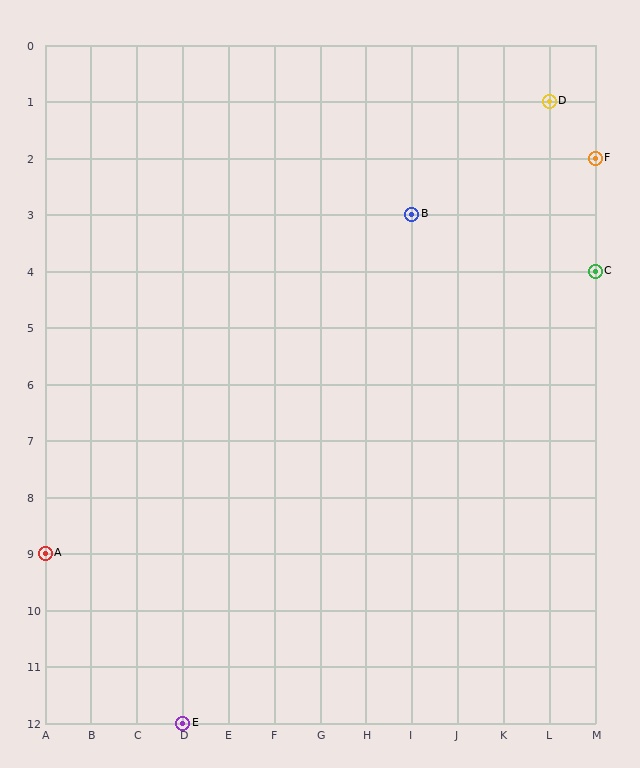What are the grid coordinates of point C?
Point C is at grid coordinates (M, 4).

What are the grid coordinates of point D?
Point D is at grid coordinates (L, 1).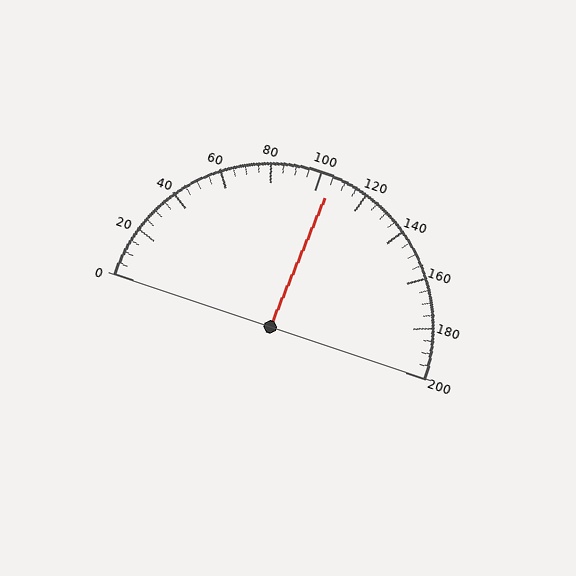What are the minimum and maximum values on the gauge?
The gauge ranges from 0 to 200.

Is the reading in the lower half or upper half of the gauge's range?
The reading is in the upper half of the range (0 to 200).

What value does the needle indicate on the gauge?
The needle indicates approximately 105.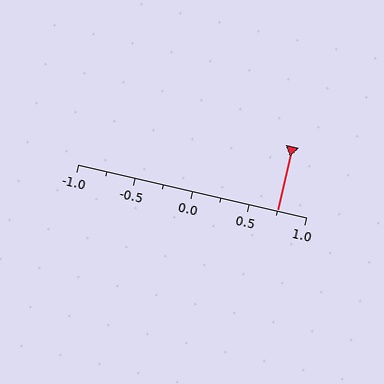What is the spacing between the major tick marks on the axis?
The major ticks are spaced 0.5 apart.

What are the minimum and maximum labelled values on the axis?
The axis runs from -1.0 to 1.0.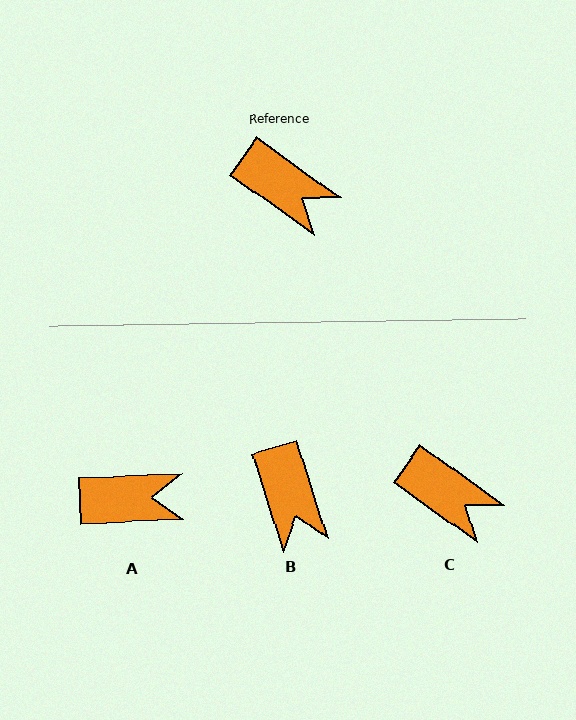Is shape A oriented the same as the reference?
No, it is off by about 38 degrees.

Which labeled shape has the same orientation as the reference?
C.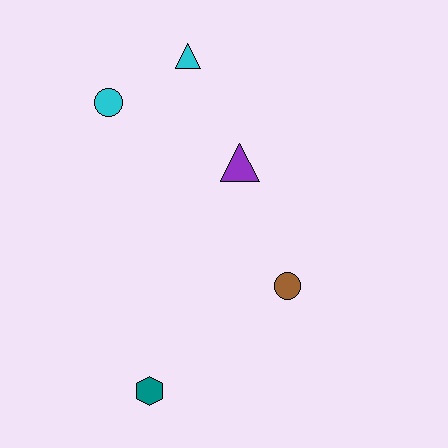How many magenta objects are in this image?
There are no magenta objects.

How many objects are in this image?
There are 5 objects.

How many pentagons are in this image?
There are no pentagons.